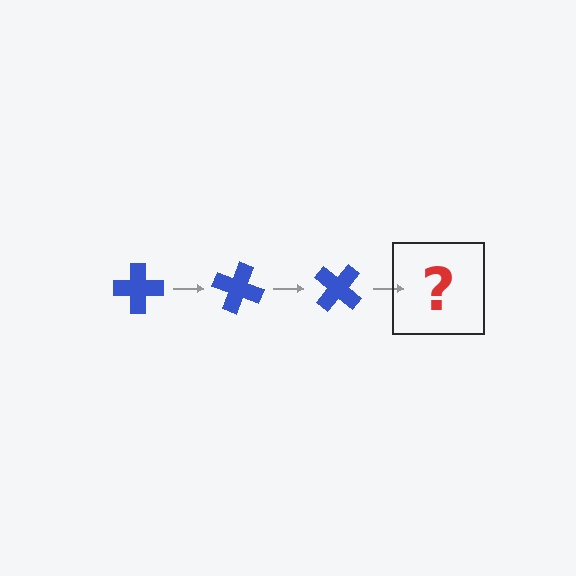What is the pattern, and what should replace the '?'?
The pattern is that the cross rotates 20 degrees each step. The '?' should be a blue cross rotated 60 degrees.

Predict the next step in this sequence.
The next step is a blue cross rotated 60 degrees.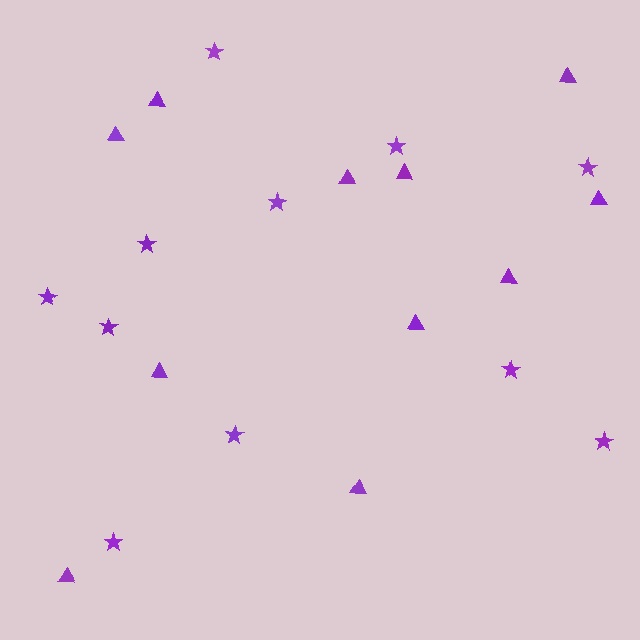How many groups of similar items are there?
There are 2 groups: one group of stars (11) and one group of triangles (11).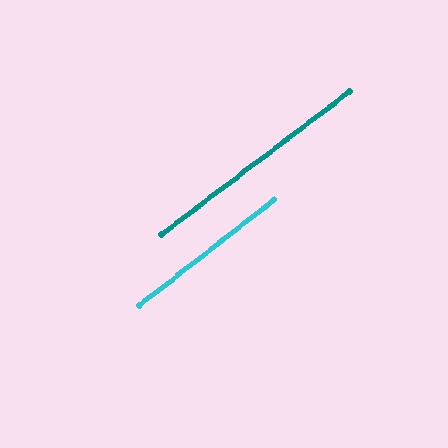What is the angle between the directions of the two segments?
Approximately 1 degree.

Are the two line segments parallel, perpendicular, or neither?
Parallel — their directions differ by only 1.0°.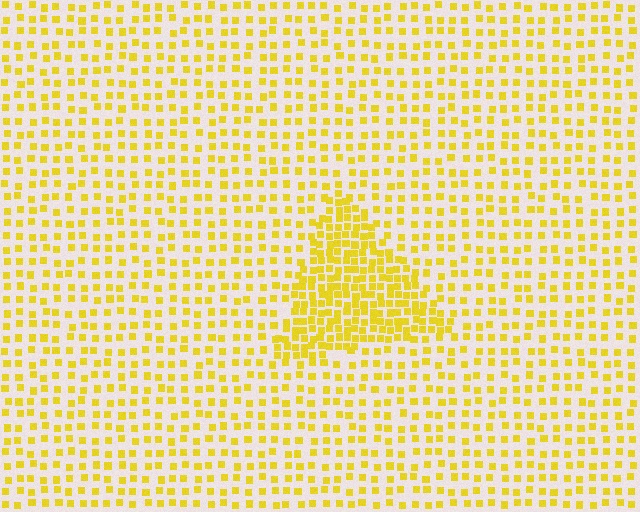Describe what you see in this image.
The image contains small yellow elements arranged at two different densities. A triangle-shaped region is visible where the elements are more densely packed than the surrounding area.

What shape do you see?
I see a triangle.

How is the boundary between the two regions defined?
The boundary is defined by a change in element density (approximately 2.2x ratio). All elements are the same color, size, and shape.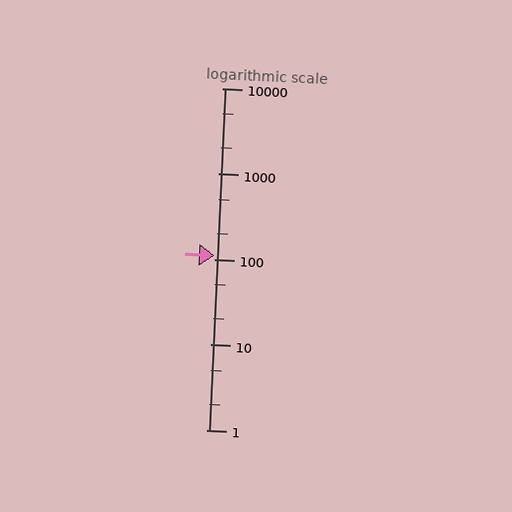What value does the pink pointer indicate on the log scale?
The pointer indicates approximately 110.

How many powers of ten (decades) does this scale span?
The scale spans 4 decades, from 1 to 10000.